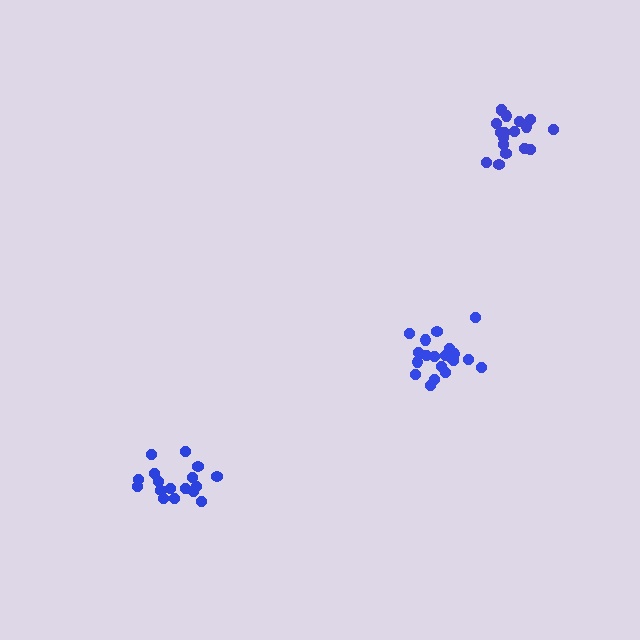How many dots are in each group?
Group 1: 20 dots, Group 2: 18 dots, Group 3: 17 dots (55 total).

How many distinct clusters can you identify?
There are 3 distinct clusters.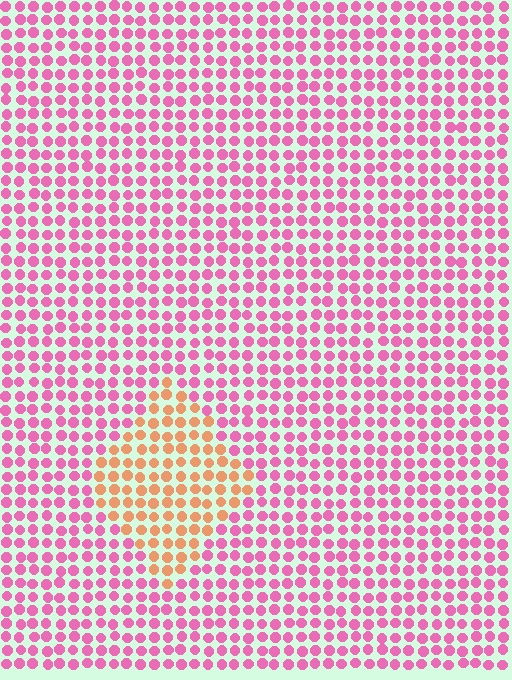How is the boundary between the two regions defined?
The boundary is defined purely by a slight shift in hue (about 56 degrees). Spacing, size, and orientation are identical on both sides.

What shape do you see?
I see a diamond.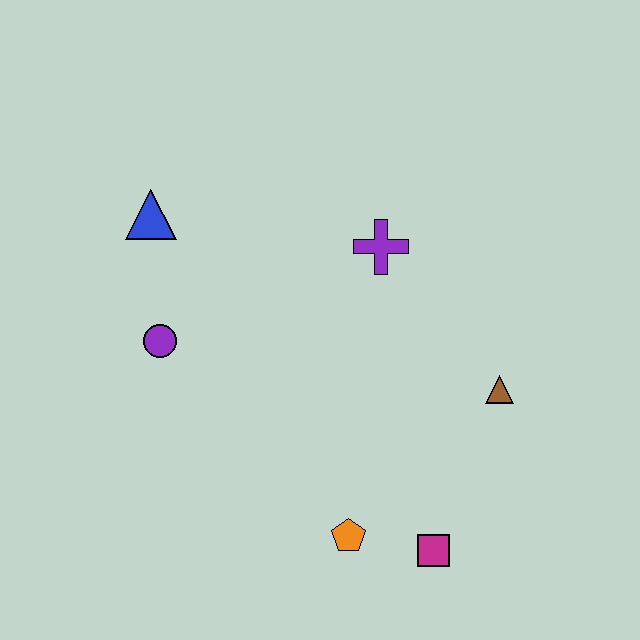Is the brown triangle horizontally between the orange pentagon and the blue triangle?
No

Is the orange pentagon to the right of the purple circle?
Yes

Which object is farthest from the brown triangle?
The blue triangle is farthest from the brown triangle.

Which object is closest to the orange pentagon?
The magenta square is closest to the orange pentagon.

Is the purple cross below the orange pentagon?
No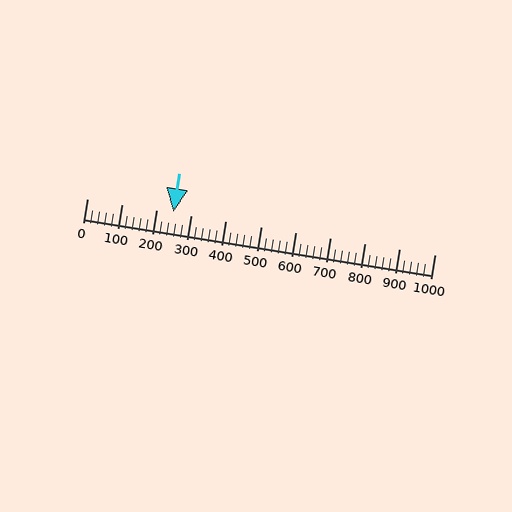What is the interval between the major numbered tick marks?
The major tick marks are spaced 100 units apart.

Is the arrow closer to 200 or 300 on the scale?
The arrow is closer to 200.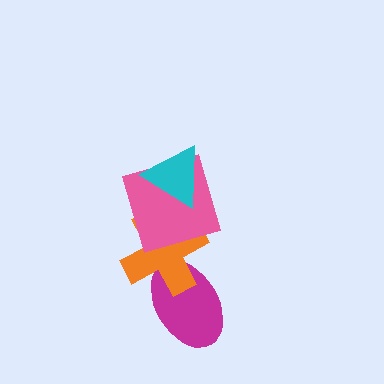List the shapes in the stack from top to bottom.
From top to bottom: the cyan triangle, the pink square, the orange cross, the magenta ellipse.